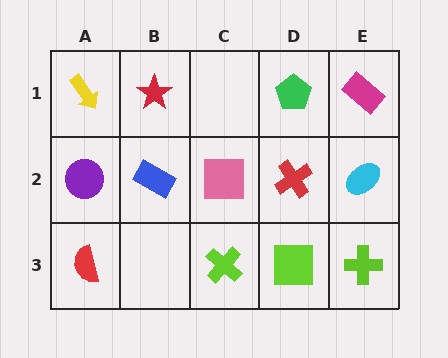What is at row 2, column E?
A cyan ellipse.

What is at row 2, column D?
A red cross.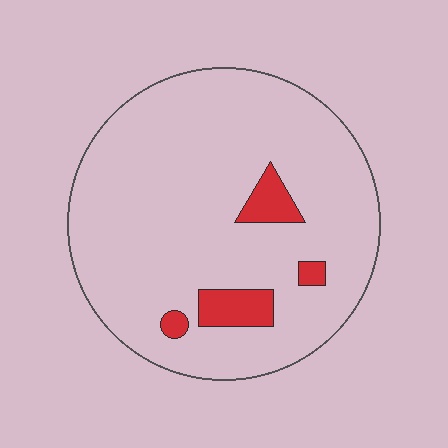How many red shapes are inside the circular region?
4.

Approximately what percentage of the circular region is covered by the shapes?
Approximately 10%.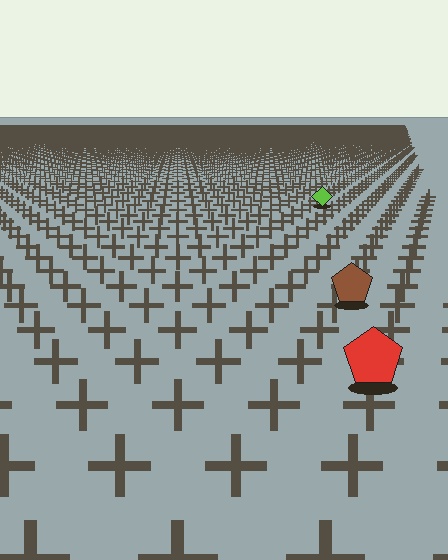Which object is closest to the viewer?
The red pentagon is closest. The texture marks near it are larger and more spread out.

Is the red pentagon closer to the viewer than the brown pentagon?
Yes. The red pentagon is closer — you can tell from the texture gradient: the ground texture is coarser near it.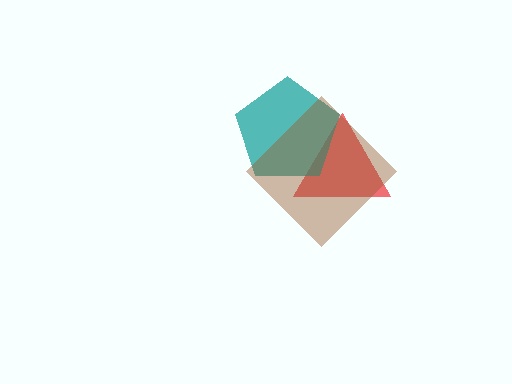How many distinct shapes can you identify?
There are 3 distinct shapes: a red triangle, a teal pentagon, a brown diamond.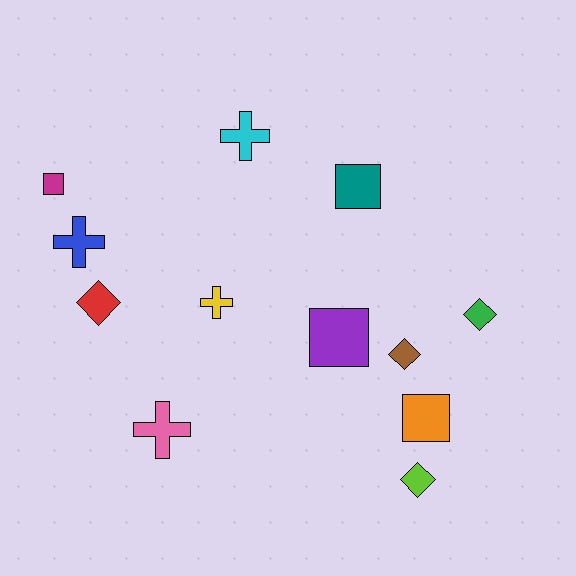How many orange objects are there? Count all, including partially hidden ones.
There is 1 orange object.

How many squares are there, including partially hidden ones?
There are 4 squares.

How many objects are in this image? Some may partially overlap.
There are 12 objects.